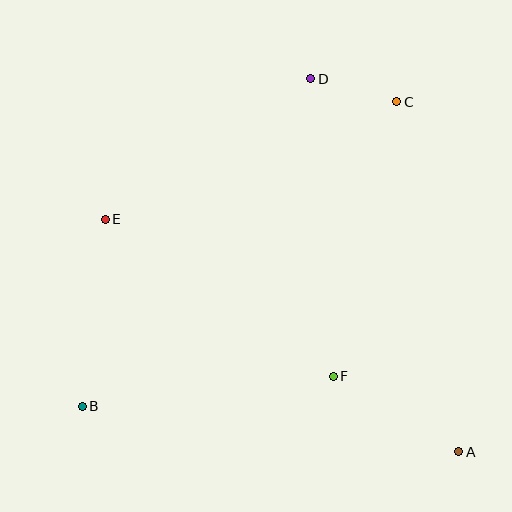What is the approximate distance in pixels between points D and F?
The distance between D and F is approximately 298 pixels.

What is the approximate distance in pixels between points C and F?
The distance between C and F is approximately 282 pixels.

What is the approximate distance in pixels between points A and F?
The distance between A and F is approximately 146 pixels.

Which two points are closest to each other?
Points C and D are closest to each other.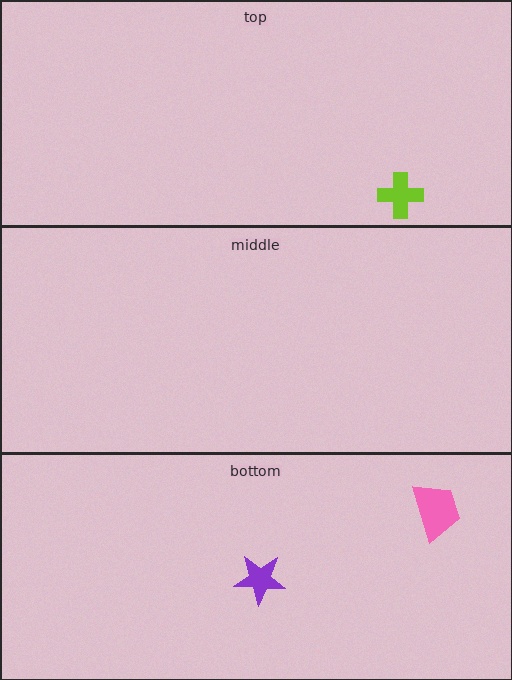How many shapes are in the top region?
1.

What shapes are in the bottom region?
The pink trapezoid, the purple star.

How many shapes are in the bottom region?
2.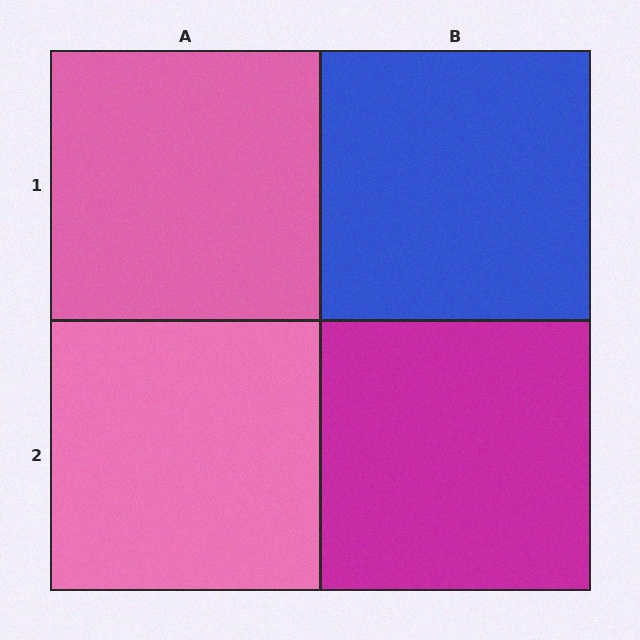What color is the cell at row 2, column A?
Pink.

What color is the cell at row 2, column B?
Magenta.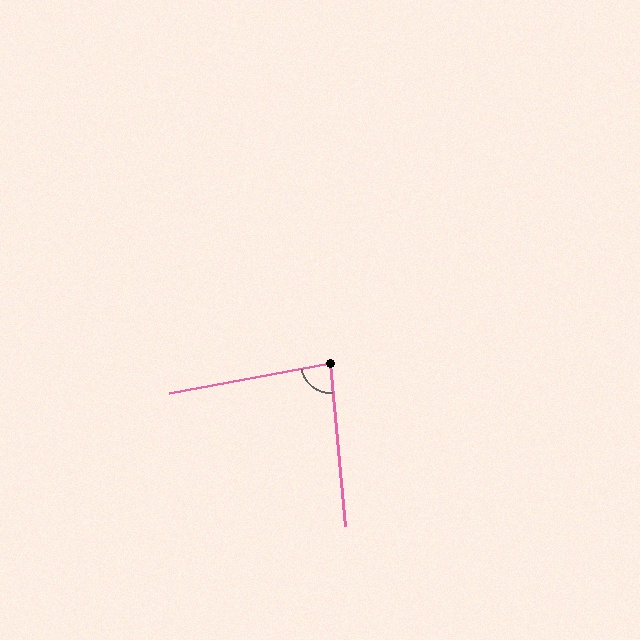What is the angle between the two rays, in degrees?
Approximately 85 degrees.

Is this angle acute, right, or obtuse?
It is acute.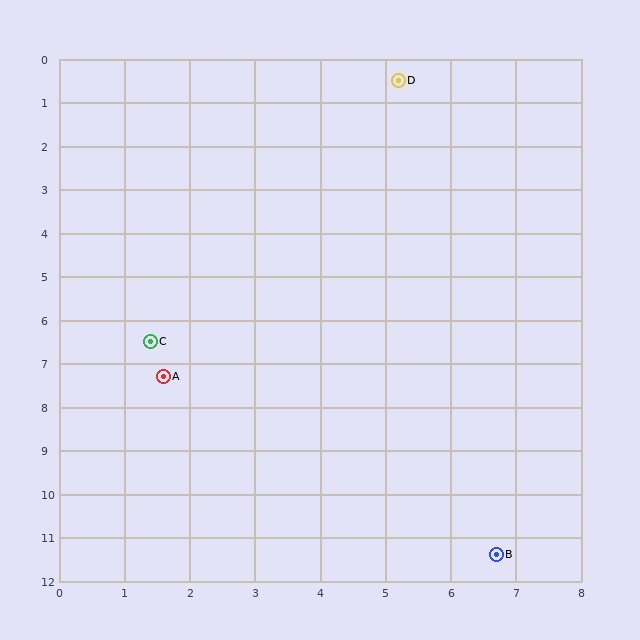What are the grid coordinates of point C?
Point C is at approximately (1.4, 6.5).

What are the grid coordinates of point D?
Point D is at approximately (5.2, 0.5).